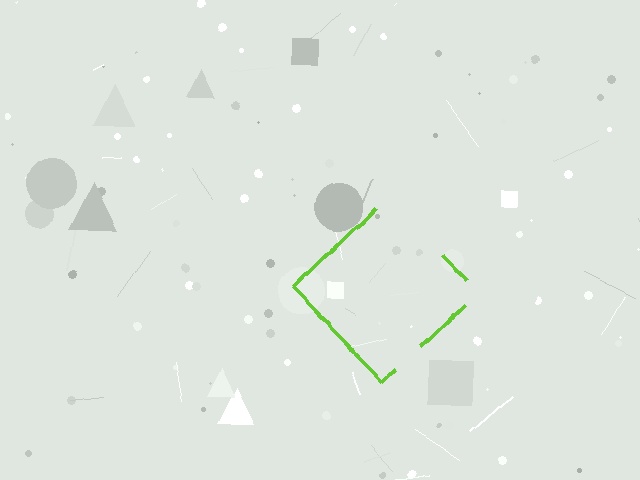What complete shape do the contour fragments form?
The contour fragments form a diamond.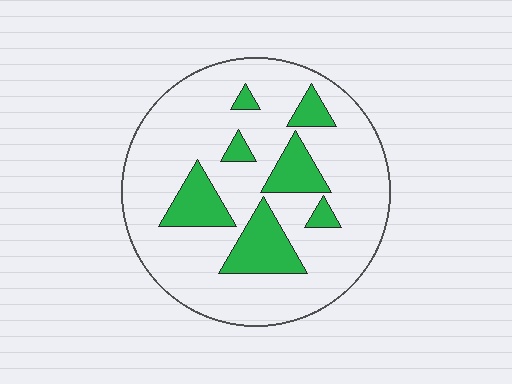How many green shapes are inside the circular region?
7.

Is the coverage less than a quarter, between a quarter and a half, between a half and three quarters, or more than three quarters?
Less than a quarter.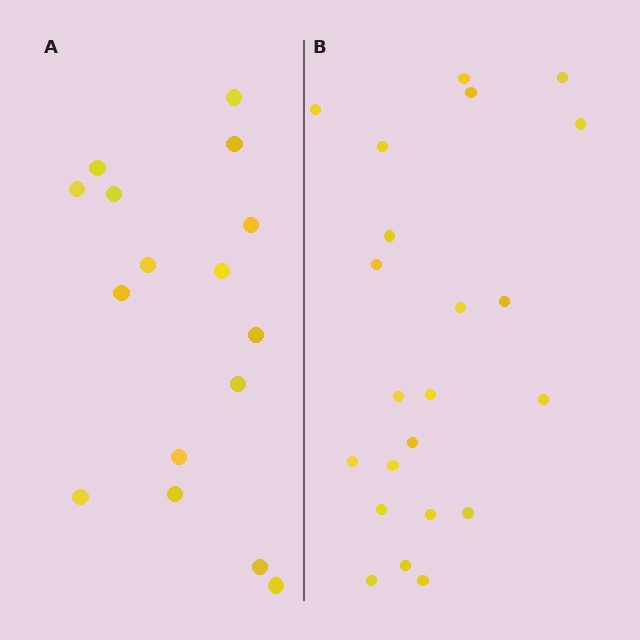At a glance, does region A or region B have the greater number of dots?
Region B (the right region) has more dots.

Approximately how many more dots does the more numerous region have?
Region B has about 6 more dots than region A.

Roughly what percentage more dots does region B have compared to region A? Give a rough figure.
About 40% more.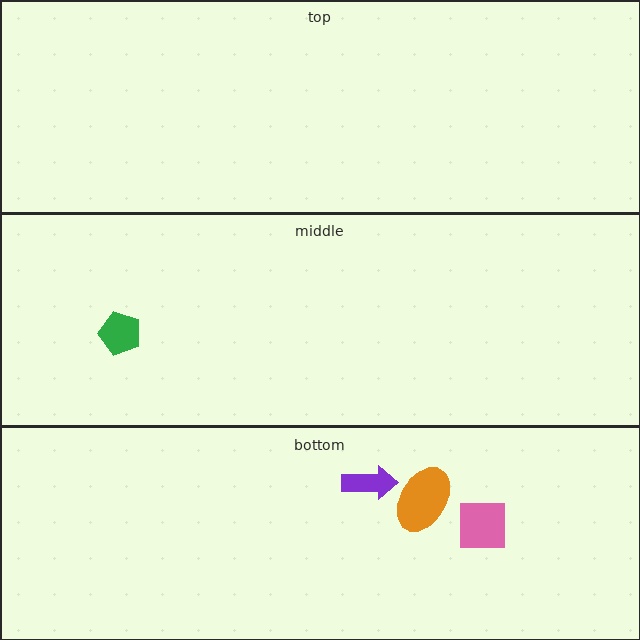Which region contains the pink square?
The bottom region.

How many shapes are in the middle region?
1.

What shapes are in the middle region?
The green pentagon.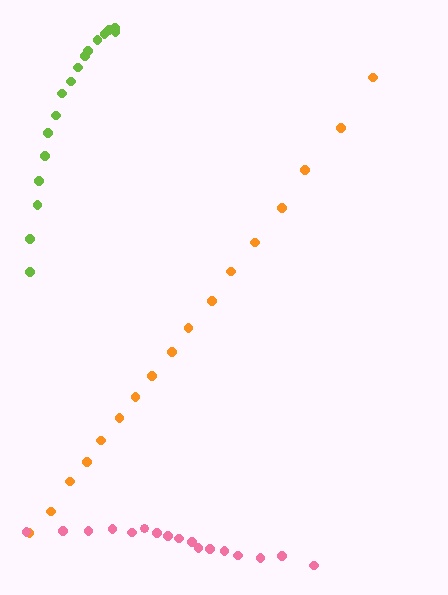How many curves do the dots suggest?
There are 3 distinct paths.